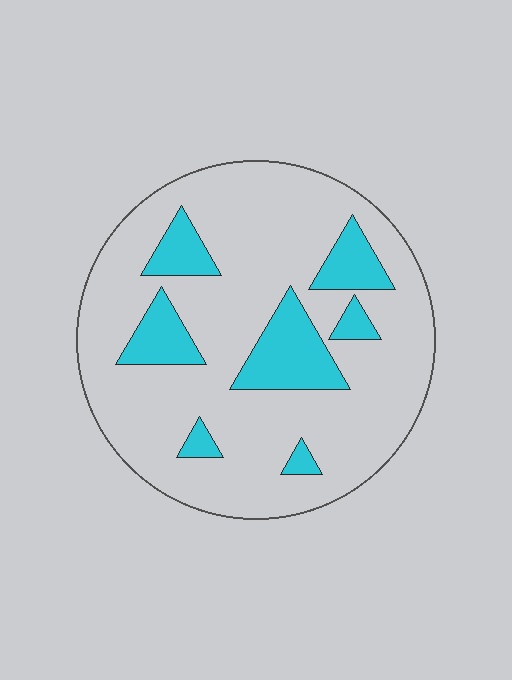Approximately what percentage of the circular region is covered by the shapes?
Approximately 20%.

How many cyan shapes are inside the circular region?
7.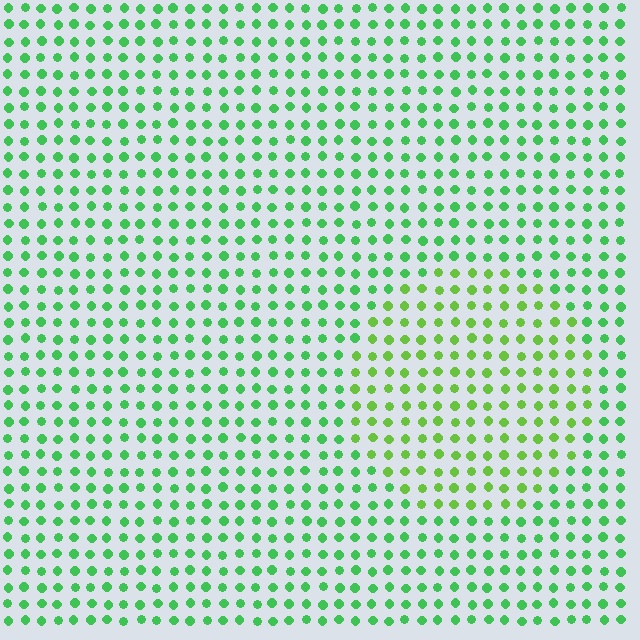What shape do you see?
I see a circle.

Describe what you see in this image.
The image is filled with small green elements in a uniform arrangement. A circle-shaped region is visible where the elements are tinted to a slightly different hue, forming a subtle color boundary.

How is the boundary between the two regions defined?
The boundary is defined purely by a slight shift in hue (about 30 degrees). Spacing, size, and orientation are identical on both sides.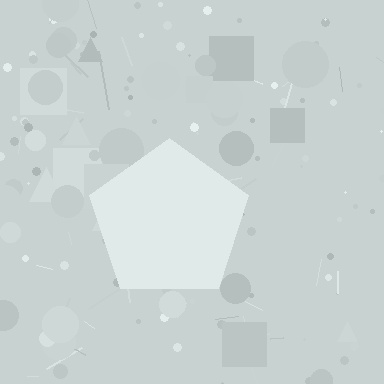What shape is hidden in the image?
A pentagon is hidden in the image.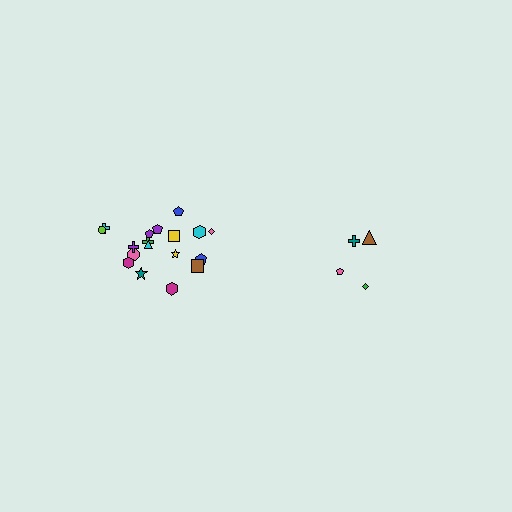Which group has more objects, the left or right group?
The left group.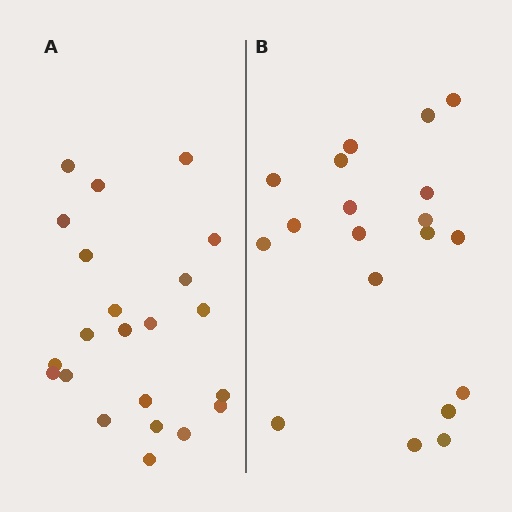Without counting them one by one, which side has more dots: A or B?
Region A (the left region) has more dots.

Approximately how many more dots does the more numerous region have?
Region A has just a few more — roughly 2 or 3 more dots than region B.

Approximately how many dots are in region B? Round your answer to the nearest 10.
About 20 dots. (The exact count is 19, which rounds to 20.)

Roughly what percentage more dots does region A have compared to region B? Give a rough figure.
About 15% more.